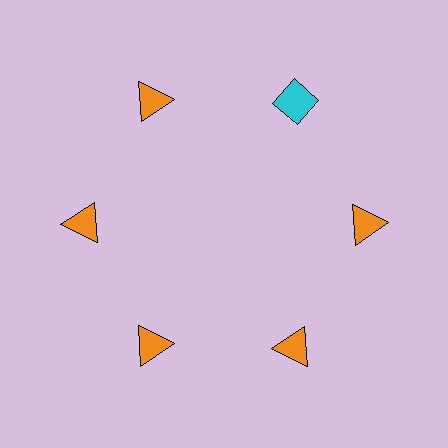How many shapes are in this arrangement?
There are 6 shapes arranged in a ring pattern.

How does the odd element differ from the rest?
It differs in both color (cyan instead of orange) and shape (diamond instead of triangle).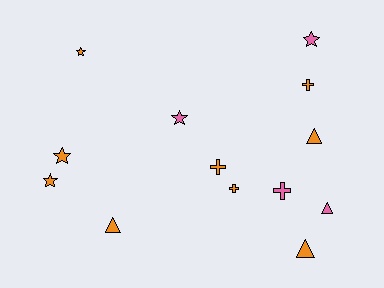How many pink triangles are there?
There is 1 pink triangle.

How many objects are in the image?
There are 13 objects.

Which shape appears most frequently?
Star, with 5 objects.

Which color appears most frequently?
Orange, with 9 objects.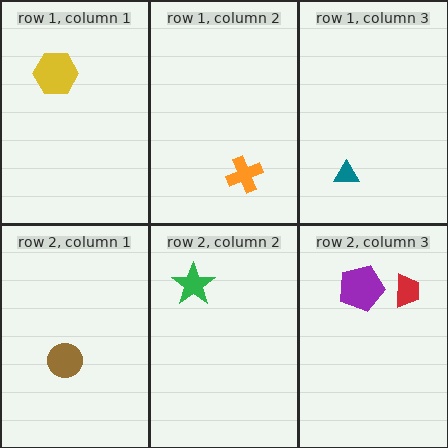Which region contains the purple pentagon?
The row 2, column 3 region.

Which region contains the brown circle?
The row 2, column 1 region.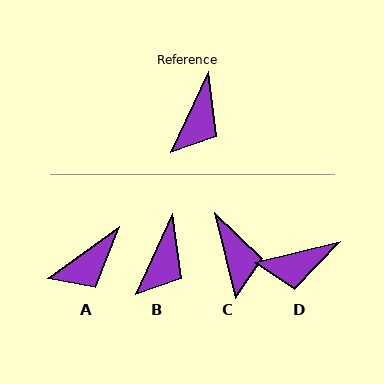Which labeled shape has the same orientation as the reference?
B.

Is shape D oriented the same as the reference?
No, it is off by about 52 degrees.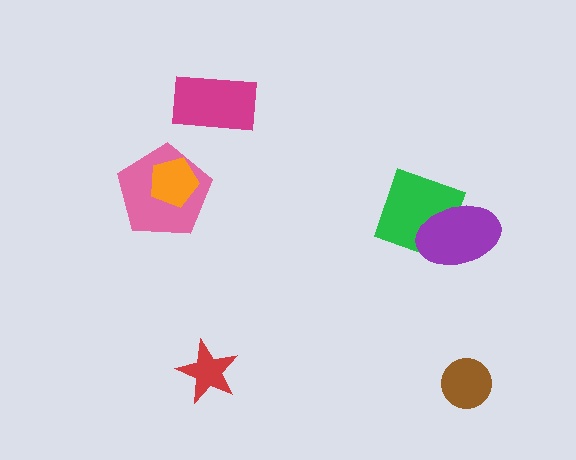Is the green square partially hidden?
Yes, it is partially covered by another shape.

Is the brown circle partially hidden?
No, no other shape covers it.